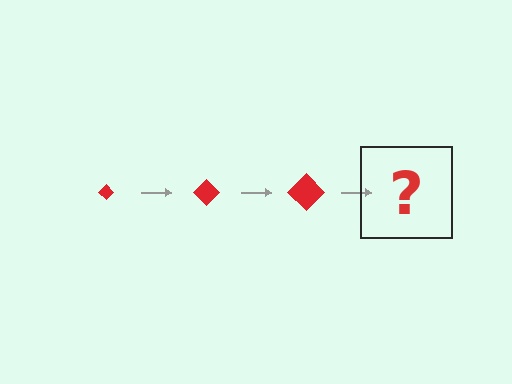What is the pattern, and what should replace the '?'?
The pattern is that the diamond gets progressively larger each step. The '?' should be a red diamond, larger than the previous one.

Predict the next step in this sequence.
The next step is a red diamond, larger than the previous one.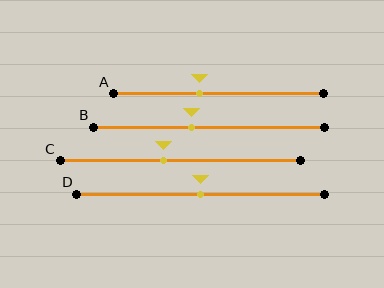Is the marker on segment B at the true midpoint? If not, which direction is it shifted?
No, the marker on segment B is shifted to the left by about 8% of the segment length.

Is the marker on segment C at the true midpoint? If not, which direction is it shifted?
No, the marker on segment C is shifted to the left by about 7% of the segment length.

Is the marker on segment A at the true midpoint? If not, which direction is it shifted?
No, the marker on segment A is shifted to the left by about 9% of the segment length.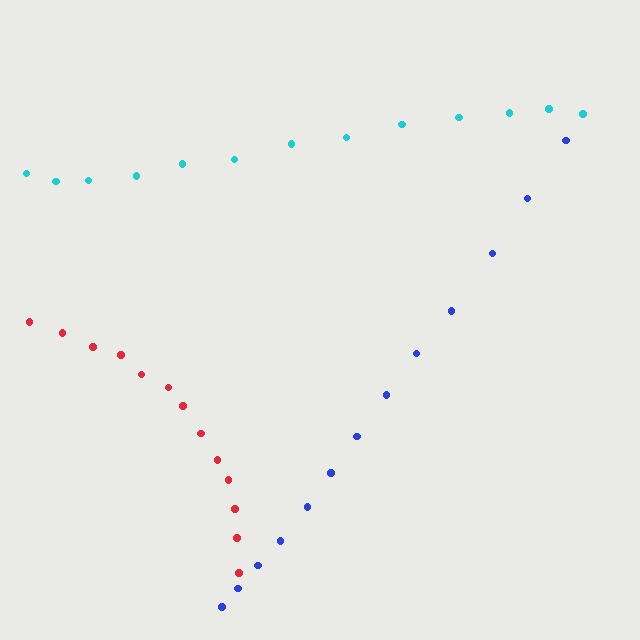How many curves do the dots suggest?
There are 3 distinct paths.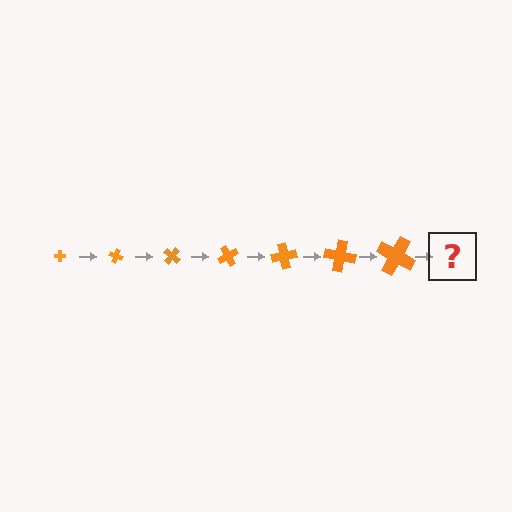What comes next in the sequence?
The next element should be a cross, larger than the previous one and rotated 140 degrees from the start.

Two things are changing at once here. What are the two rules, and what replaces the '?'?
The two rules are that the cross grows larger each step and it rotates 20 degrees each step. The '?' should be a cross, larger than the previous one and rotated 140 degrees from the start.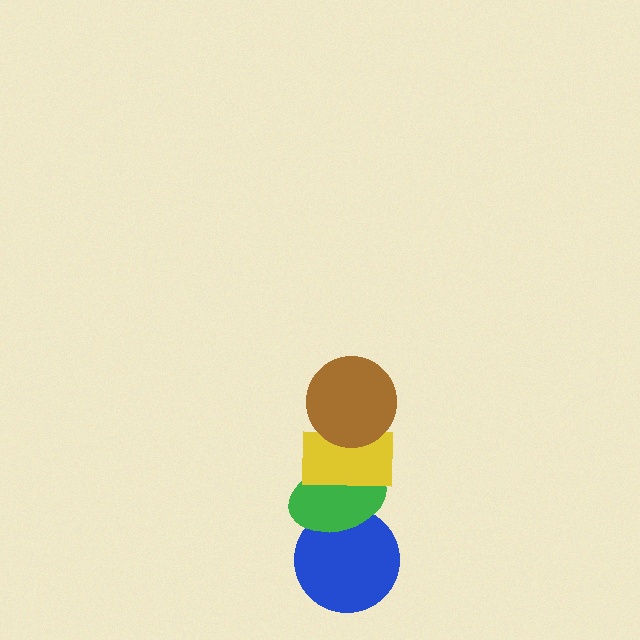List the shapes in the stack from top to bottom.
From top to bottom: the brown circle, the yellow rectangle, the green ellipse, the blue circle.